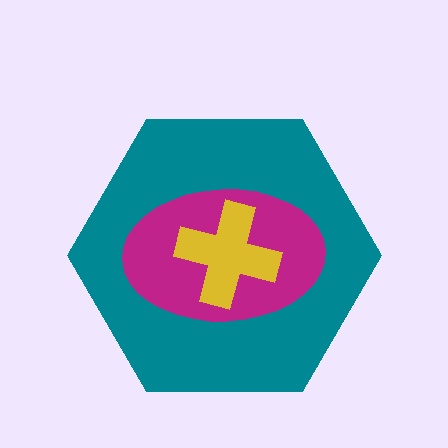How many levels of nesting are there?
3.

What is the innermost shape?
The yellow cross.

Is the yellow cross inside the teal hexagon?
Yes.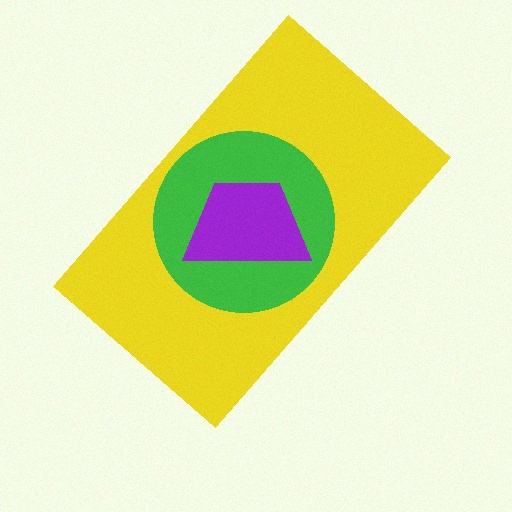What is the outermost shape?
The yellow rectangle.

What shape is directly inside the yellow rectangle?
The green circle.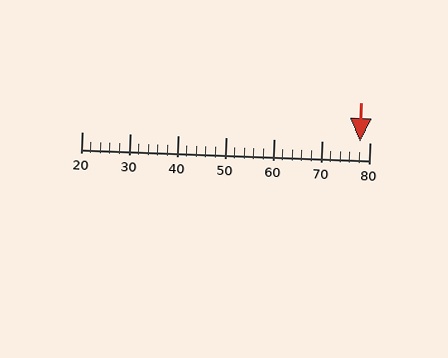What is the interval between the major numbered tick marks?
The major tick marks are spaced 10 units apart.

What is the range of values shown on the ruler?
The ruler shows values from 20 to 80.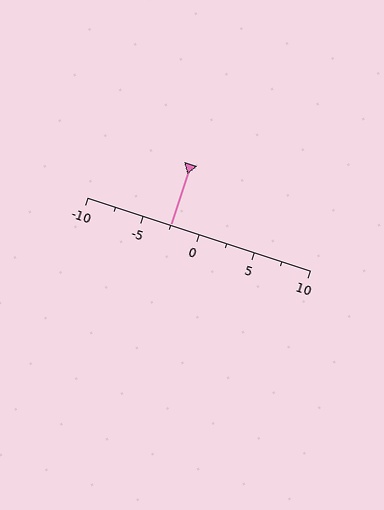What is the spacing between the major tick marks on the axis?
The major ticks are spaced 5 apart.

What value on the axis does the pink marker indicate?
The marker indicates approximately -2.5.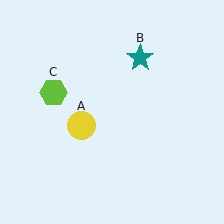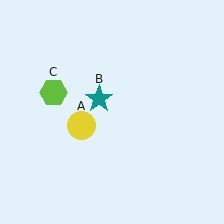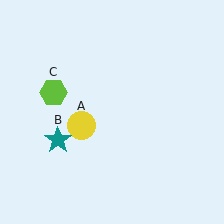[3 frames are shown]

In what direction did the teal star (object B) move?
The teal star (object B) moved down and to the left.